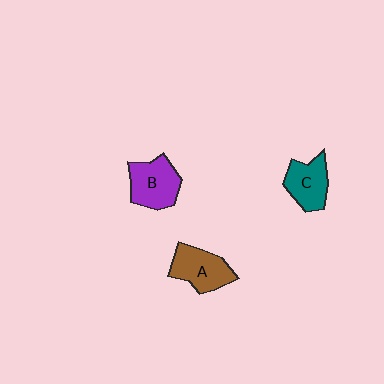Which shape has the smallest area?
Shape C (teal).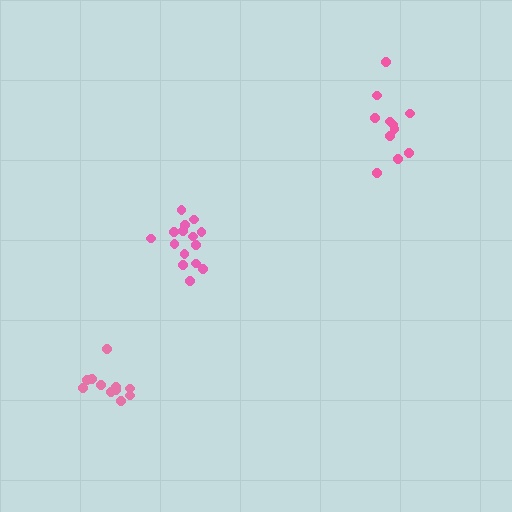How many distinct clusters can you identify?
There are 3 distinct clusters.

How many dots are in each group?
Group 1: 11 dots, Group 2: 11 dots, Group 3: 15 dots (37 total).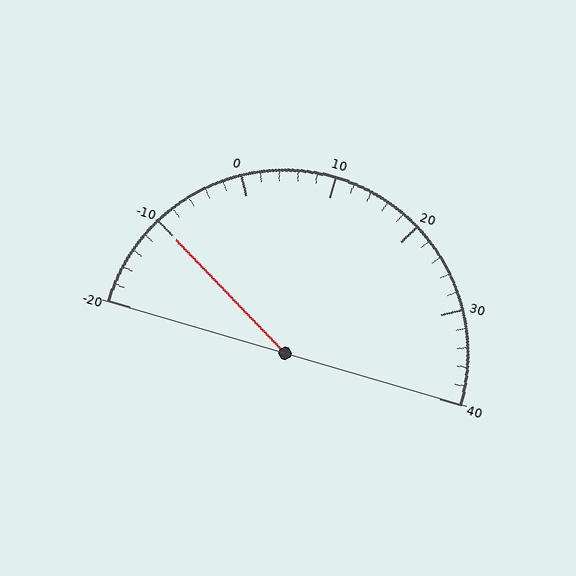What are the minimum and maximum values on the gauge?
The gauge ranges from -20 to 40.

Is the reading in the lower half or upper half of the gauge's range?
The reading is in the lower half of the range (-20 to 40).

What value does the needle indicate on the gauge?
The needle indicates approximately -10.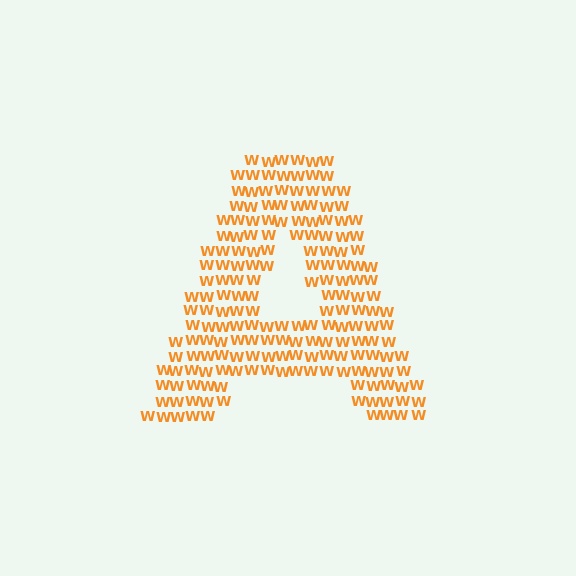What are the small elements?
The small elements are letter W's.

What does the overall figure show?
The overall figure shows the letter A.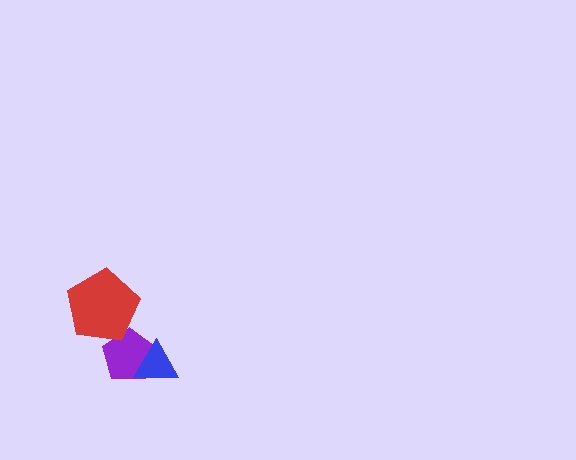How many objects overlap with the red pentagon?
1 object overlaps with the red pentagon.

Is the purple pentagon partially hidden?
Yes, it is partially covered by another shape.